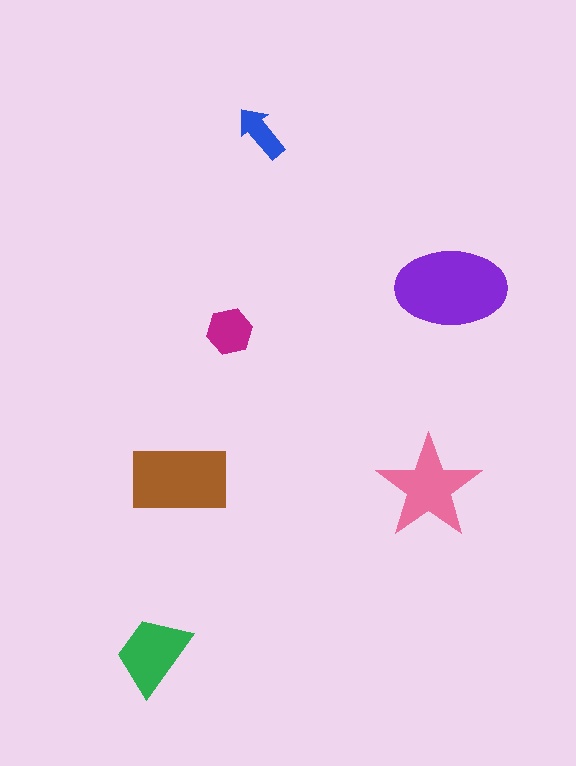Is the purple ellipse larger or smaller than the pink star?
Larger.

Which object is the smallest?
The blue arrow.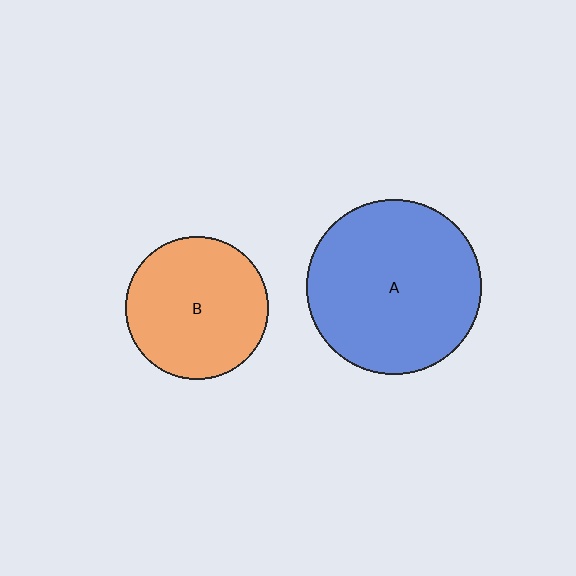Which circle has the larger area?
Circle A (blue).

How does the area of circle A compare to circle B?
Approximately 1.5 times.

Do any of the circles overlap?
No, none of the circles overlap.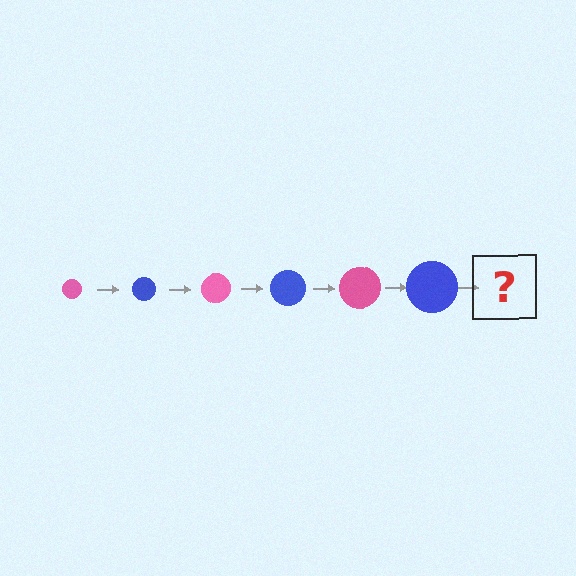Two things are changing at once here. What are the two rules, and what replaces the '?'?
The two rules are that the circle grows larger each step and the color cycles through pink and blue. The '?' should be a pink circle, larger than the previous one.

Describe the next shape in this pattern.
It should be a pink circle, larger than the previous one.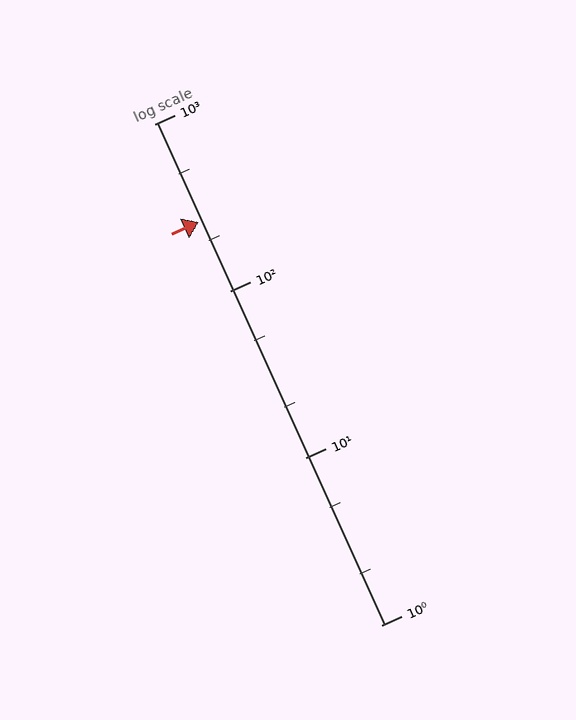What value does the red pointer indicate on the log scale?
The pointer indicates approximately 260.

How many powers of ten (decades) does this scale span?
The scale spans 3 decades, from 1 to 1000.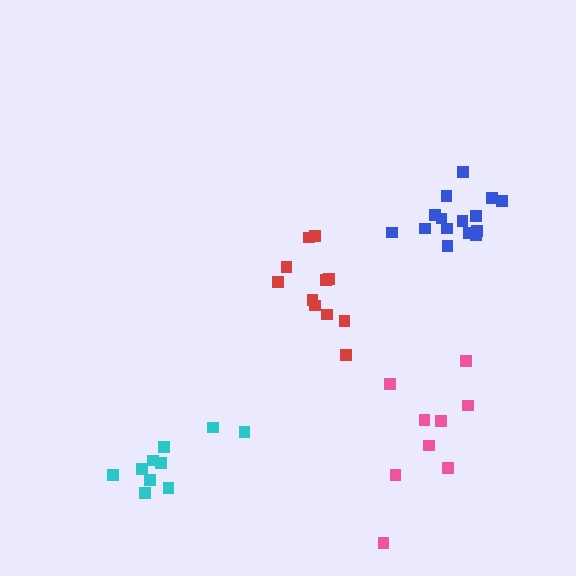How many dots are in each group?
Group 1: 15 dots, Group 2: 11 dots, Group 3: 9 dots, Group 4: 10 dots (45 total).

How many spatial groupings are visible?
There are 4 spatial groupings.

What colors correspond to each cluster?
The clusters are colored: blue, red, pink, cyan.